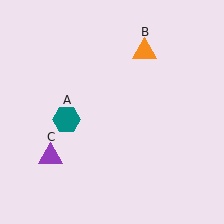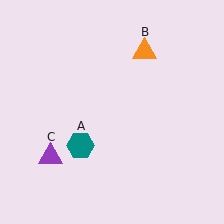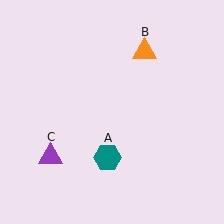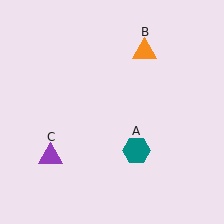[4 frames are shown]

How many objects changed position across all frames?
1 object changed position: teal hexagon (object A).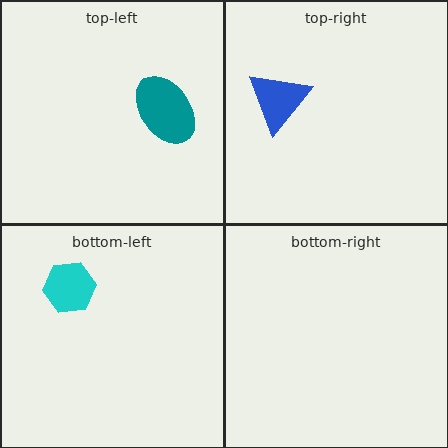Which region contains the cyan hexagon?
The bottom-left region.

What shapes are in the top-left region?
The teal ellipse.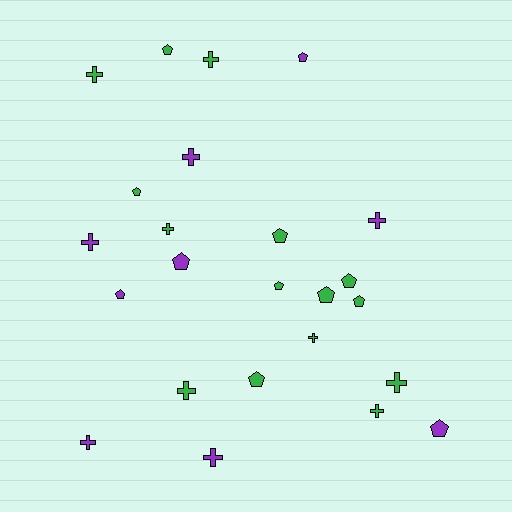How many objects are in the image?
There are 24 objects.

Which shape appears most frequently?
Pentagon, with 12 objects.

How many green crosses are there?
There are 7 green crosses.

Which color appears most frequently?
Green, with 15 objects.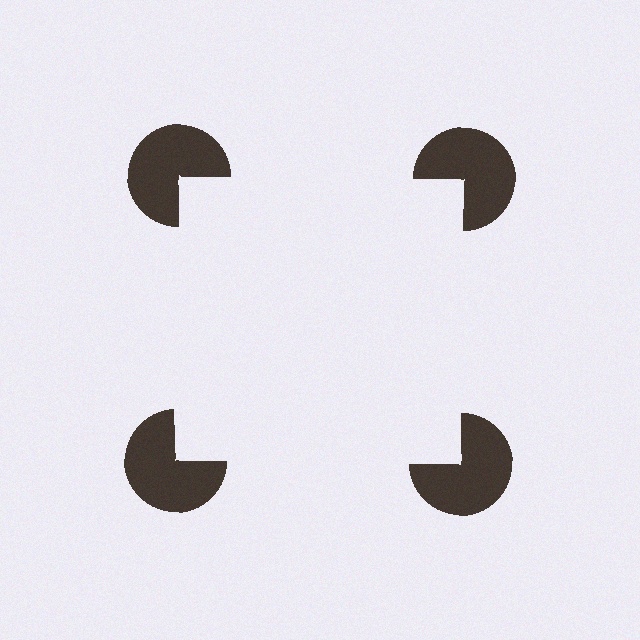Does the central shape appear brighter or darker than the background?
It typically appears slightly brighter than the background, even though no actual brightness change is drawn.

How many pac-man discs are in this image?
There are 4 — one at each vertex of the illusory square.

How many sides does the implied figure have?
4 sides.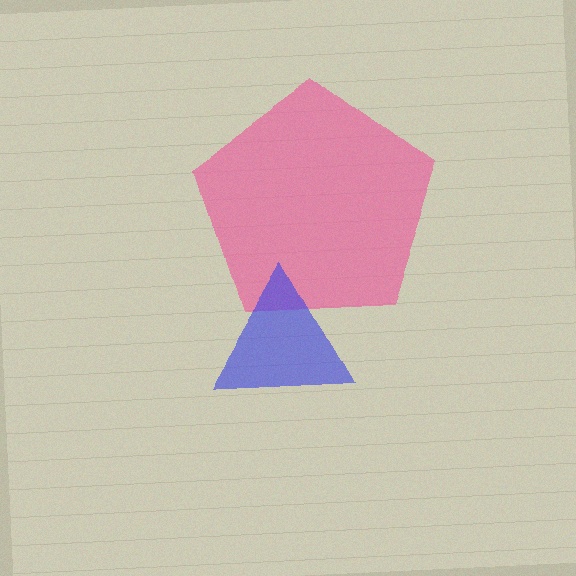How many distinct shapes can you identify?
There are 2 distinct shapes: a pink pentagon, a blue triangle.